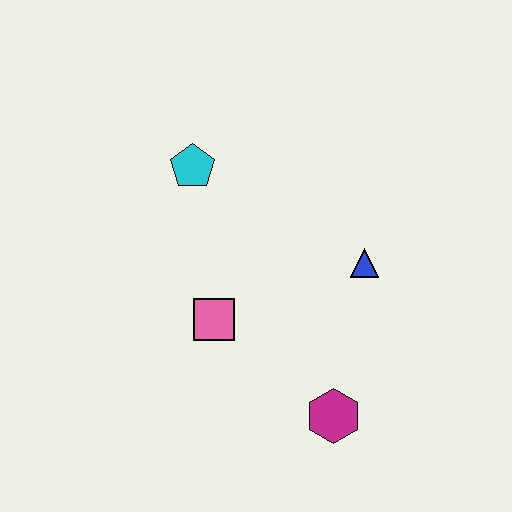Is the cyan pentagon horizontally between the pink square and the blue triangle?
No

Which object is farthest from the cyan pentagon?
The magenta hexagon is farthest from the cyan pentagon.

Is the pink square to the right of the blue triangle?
No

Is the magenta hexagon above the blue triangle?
No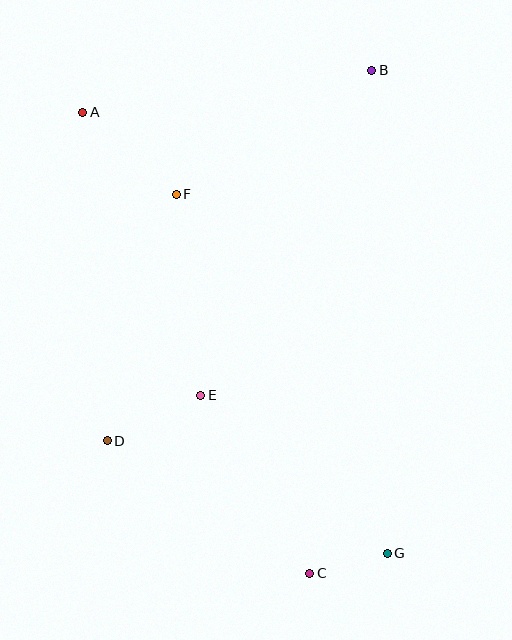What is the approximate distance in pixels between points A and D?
The distance between A and D is approximately 330 pixels.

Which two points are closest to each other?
Points C and G are closest to each other.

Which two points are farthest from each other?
Points A and G are farthest from each other.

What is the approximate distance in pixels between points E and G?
The distance between E and G is approximately 244 pixels.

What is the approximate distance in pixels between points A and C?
The distance between A and C is approximately 514 pixels.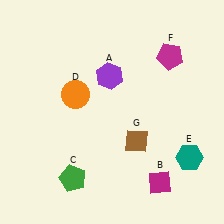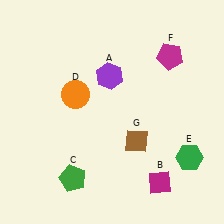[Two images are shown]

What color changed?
The hexagon (E) changed from teal in Image 1 to green in Image 2.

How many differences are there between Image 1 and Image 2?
There is 1 difference between the two images.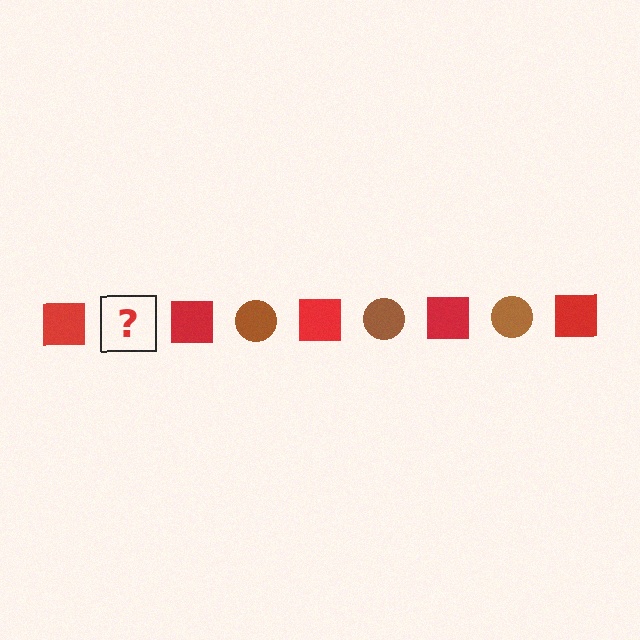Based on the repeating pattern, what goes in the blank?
The blank should be a brown circle.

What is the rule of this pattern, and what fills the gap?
The rule is that the pattern alternates between red square and brown circle. The gap should be filled with a brown circle.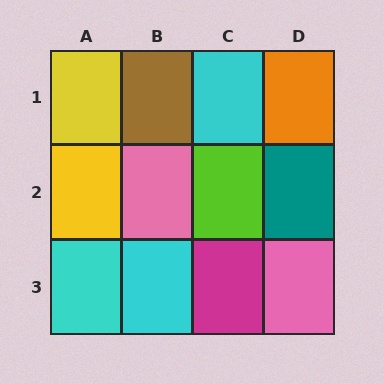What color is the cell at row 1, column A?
Yellow.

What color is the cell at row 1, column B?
Brown.